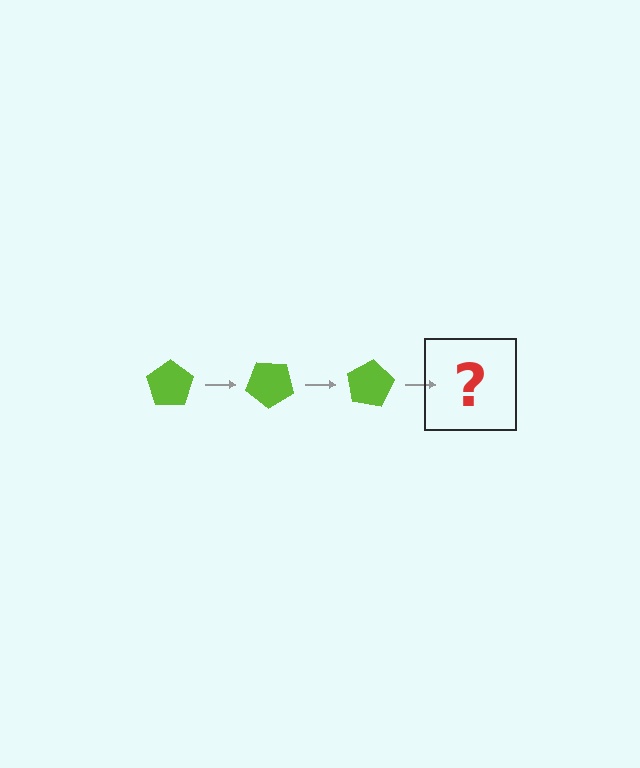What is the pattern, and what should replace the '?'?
The pattern is that the pentagon rotates 40 degrees each step. The '?' should be a lime pentagon rotated 120 degrees.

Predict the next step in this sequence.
The next step is a lime pentagon rotated 120 degrees.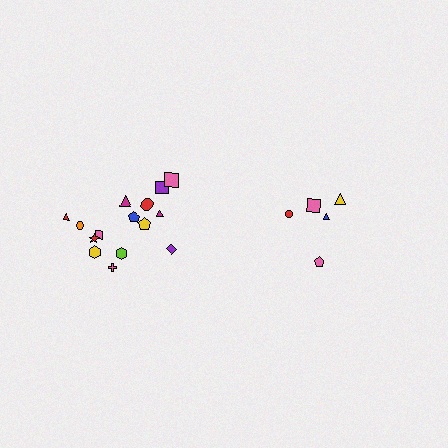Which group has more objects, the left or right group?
The left group.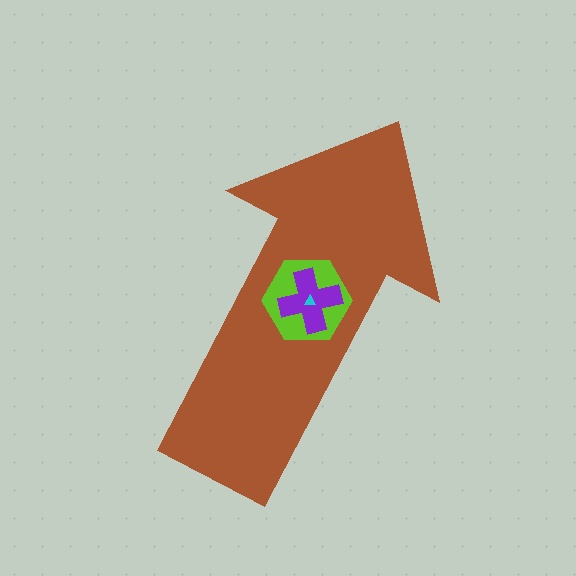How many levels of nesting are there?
4.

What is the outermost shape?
The brown arrow.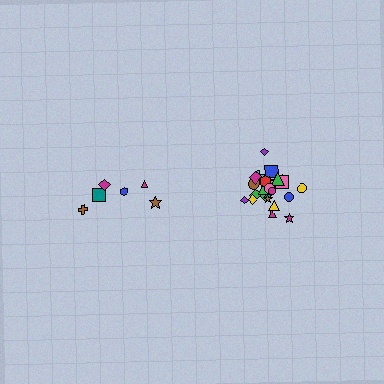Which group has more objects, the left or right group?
The right group.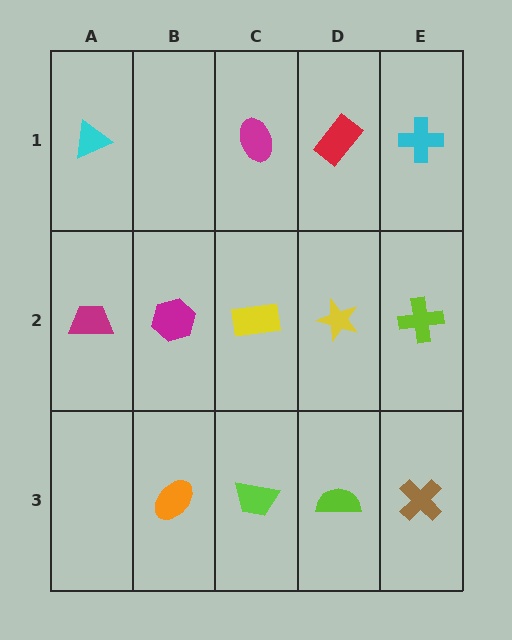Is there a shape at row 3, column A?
No, that cell is empty.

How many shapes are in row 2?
5 shapes.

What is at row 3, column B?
An orange ellipse.